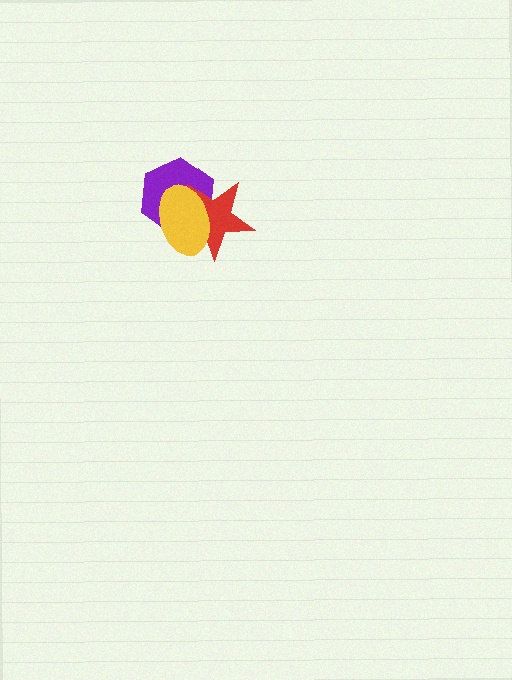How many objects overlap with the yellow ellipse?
2 objects overlap with the yellow ellipse.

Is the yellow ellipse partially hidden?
No, no other shape covers it.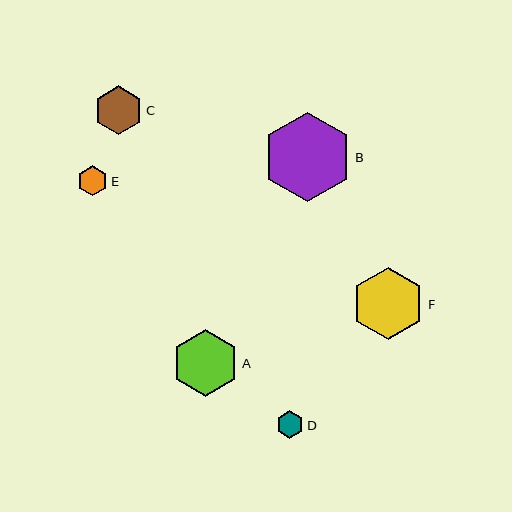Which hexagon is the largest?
Hexagon B is the largest with a size of approximately 89 pixels.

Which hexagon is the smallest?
Hexagon D is the smallest with a size of approximately 28 pixels.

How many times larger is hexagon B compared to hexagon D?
Hexagon B is approximately 3.2 times the size of hexagon D.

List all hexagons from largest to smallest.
From largest to smallest: B, F, A, C, E, D.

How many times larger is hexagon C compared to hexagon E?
Hexagon C is approximately 1.6 times the size of hexagon E.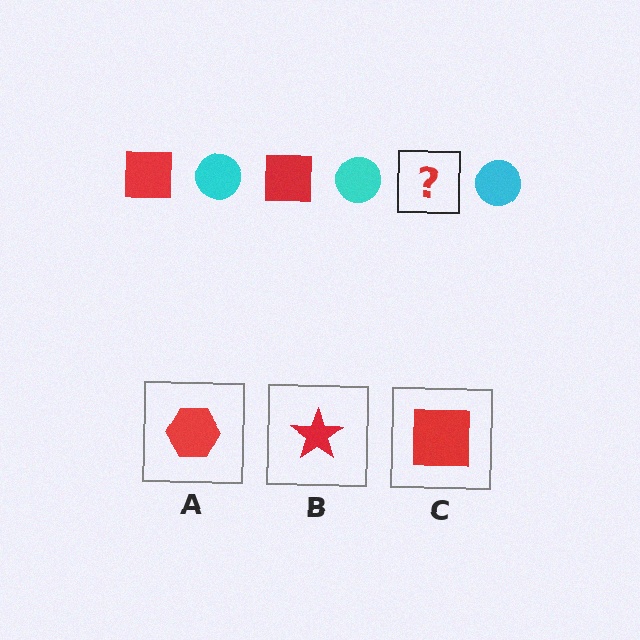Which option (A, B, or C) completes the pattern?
C.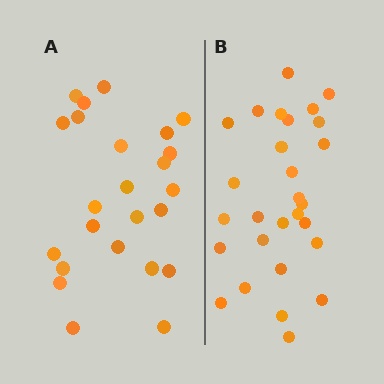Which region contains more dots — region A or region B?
Region B (the right region) has more dots.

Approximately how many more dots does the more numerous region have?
Region B has about 4 more dots than region A.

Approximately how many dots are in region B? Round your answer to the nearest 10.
About 30 dots. (The exact count is 28, which rounds to 30.)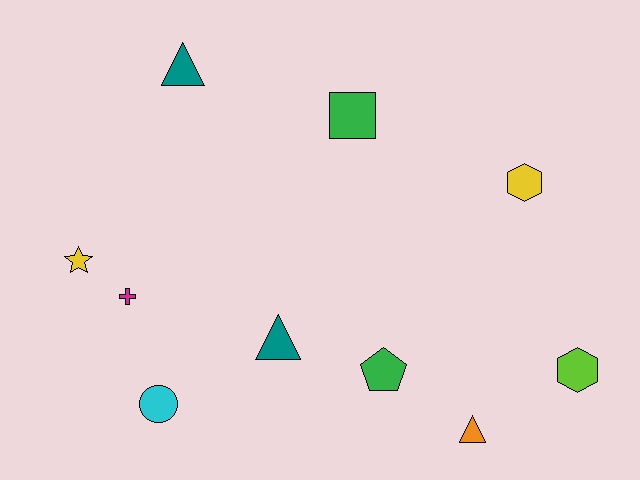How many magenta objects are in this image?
There is 1 magenta object.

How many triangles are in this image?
There are 3 triangles.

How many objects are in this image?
There are 10 objects.